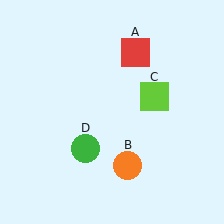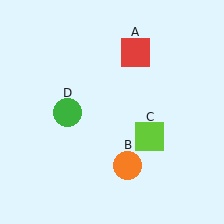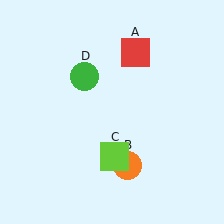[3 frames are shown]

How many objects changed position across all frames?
2 objects changed position: lime square (object C), green circle (object D).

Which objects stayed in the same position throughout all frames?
Red square (object A) and orange circle (object B) remained stationary.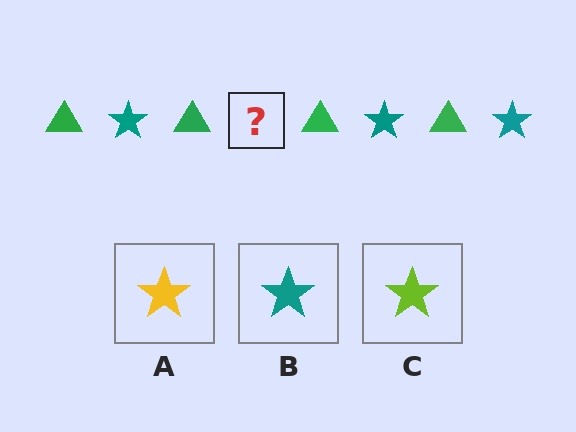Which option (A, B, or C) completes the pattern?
B.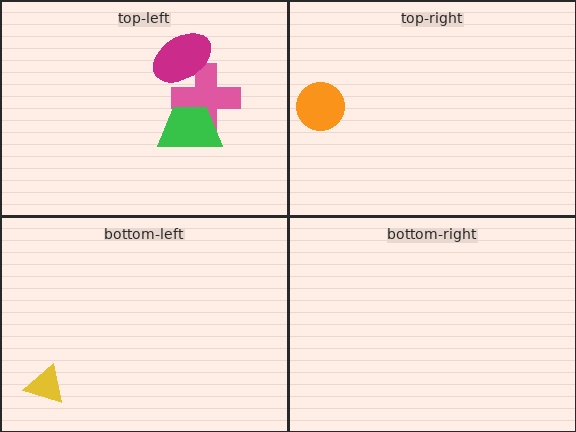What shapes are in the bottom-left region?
The yellow triangle.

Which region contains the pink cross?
The top-left region.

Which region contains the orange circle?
The top-right region.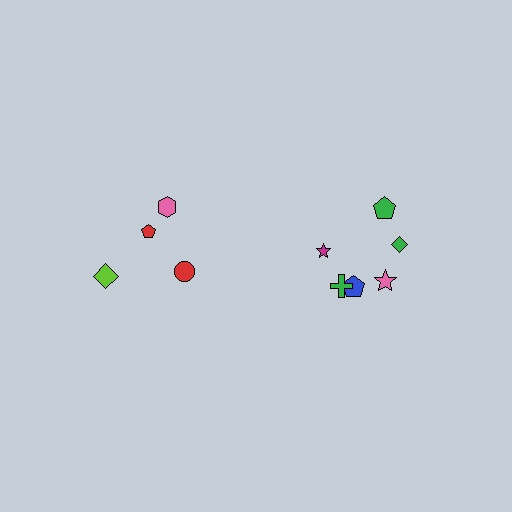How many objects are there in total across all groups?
There are 10 objects.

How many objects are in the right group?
There are 6 objects.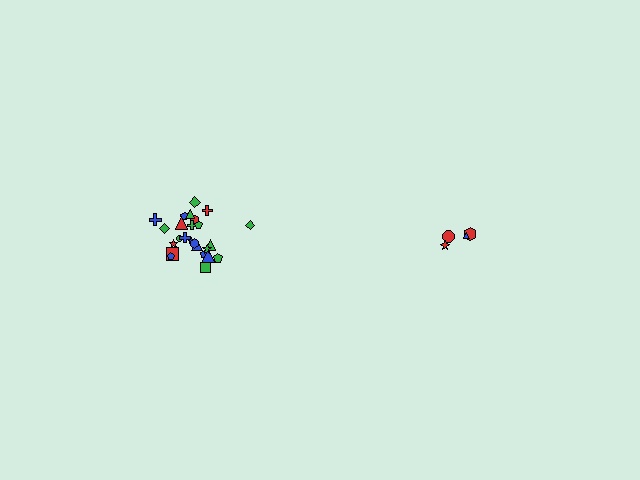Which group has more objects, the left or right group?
The left group.